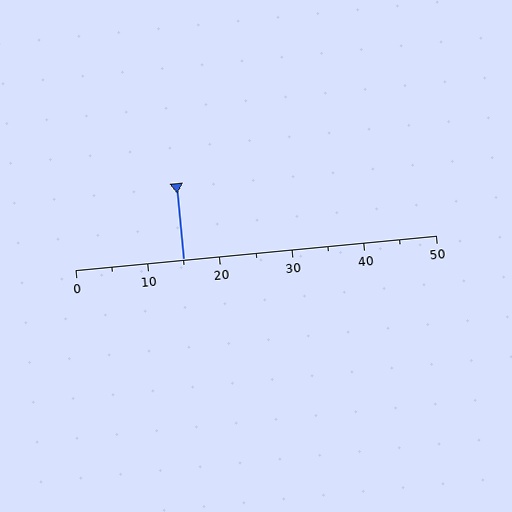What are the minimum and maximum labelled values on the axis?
The axis runs from 0 to 50.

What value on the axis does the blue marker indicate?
The marker indicates approximately 15.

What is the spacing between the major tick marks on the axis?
The major ticks are spaced 10 apart.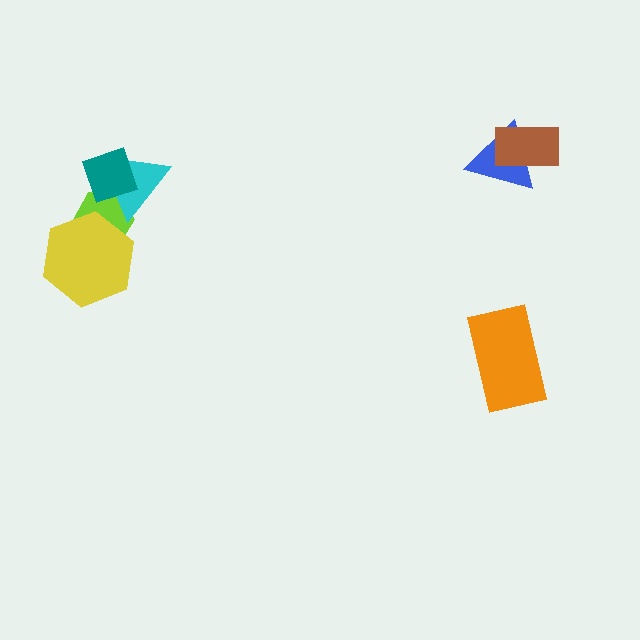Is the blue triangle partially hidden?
Yes, it is partially covered by another shape.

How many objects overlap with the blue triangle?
1 object overlaps with the blue triangle.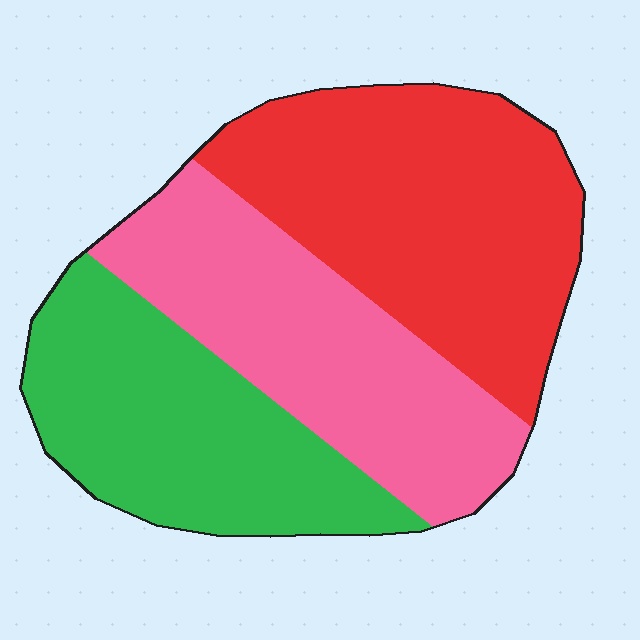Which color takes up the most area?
Red, at roughly 40%.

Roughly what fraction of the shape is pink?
Pink covers around 30% of the shape.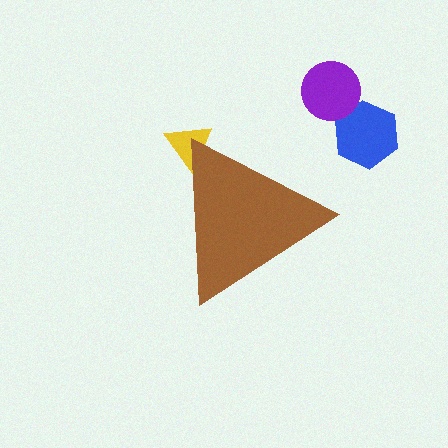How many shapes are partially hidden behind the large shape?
1 shape is partially hidden.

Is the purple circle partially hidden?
No, the purple circle is fully visible.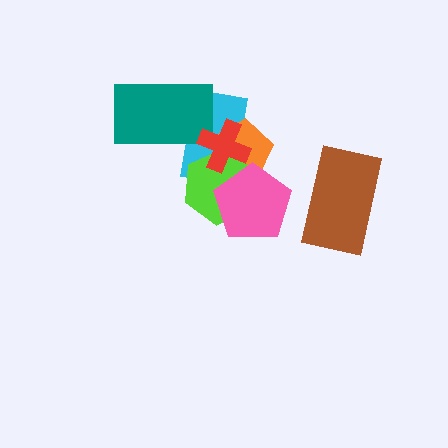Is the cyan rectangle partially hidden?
Yes, it is partially covered by another shape.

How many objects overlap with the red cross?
3 objects overlap with the red cross.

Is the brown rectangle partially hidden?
No, no other shape covers it.